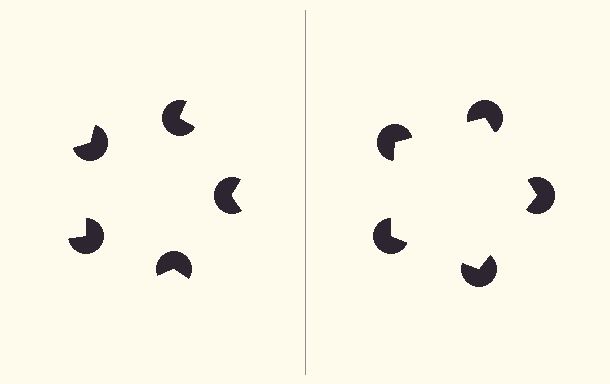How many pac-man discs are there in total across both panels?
10 — 5 on each side.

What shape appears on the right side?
An illusory pentagon.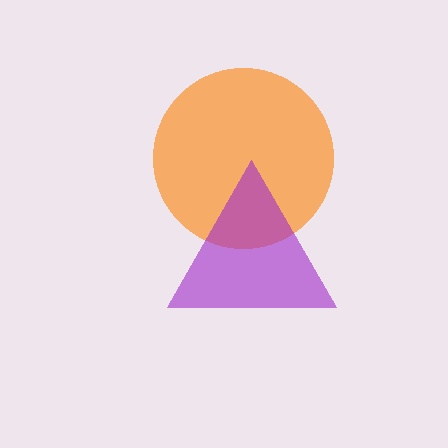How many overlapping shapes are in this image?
There are 2 overlapping shapes in the image.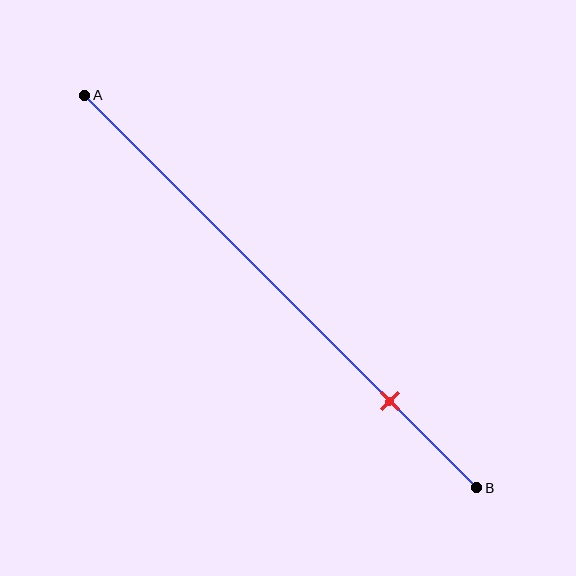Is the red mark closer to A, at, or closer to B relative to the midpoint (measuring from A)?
The red mark is closer to point B than the midpoint of segment AB.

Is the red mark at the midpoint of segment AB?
No, the mark is at about 80% from A, not at the 50% midpoint.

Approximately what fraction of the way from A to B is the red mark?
The red mark is approximately 80% of the way from A to B.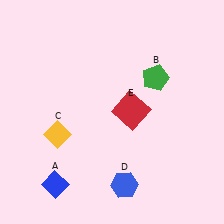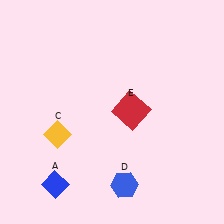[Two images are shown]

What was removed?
The green pentagon (B) was removed in Image 2.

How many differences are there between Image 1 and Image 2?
There is 1 difference between the two images.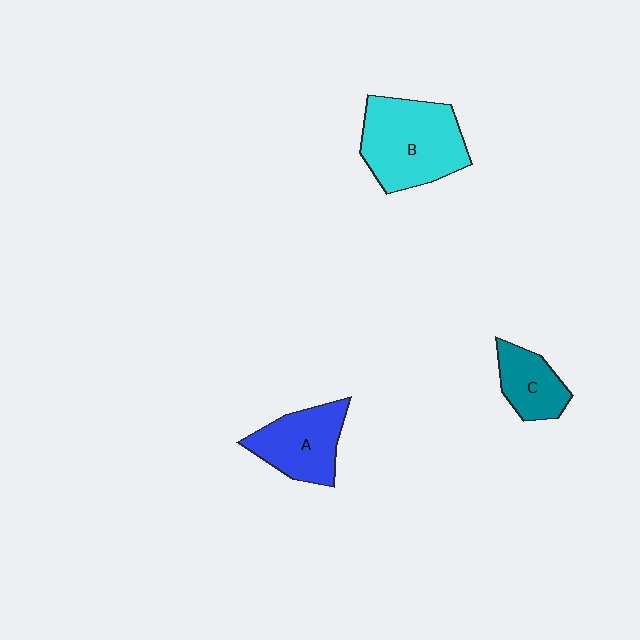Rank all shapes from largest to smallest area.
From largest to smallest: B (cyan), A (blue), C (teal).